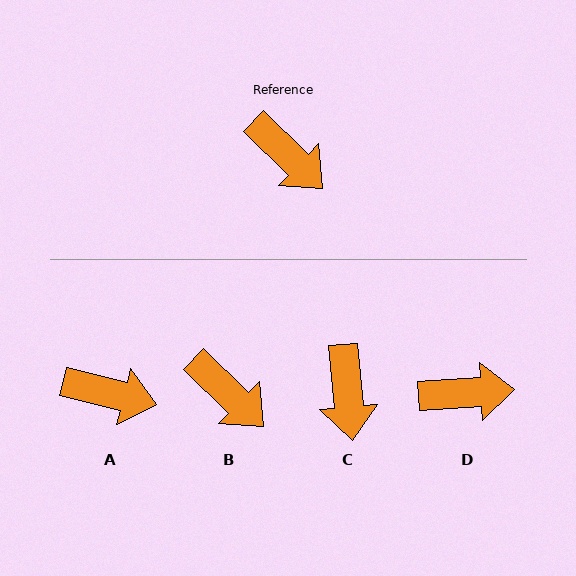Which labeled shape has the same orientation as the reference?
B.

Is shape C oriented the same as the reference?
No, it is off by about 41 degrees.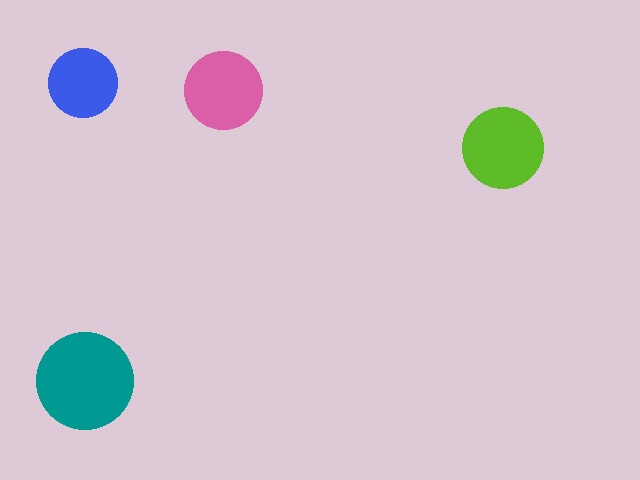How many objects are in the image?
There are 4 objects in the image.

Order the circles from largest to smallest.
the teal one, the lime one, the pink one, the blue one.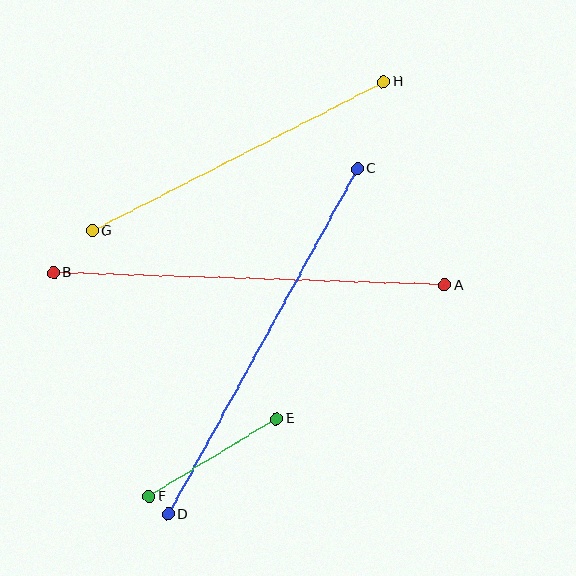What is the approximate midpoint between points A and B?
The midpoint is at approximately (249, 279) pixels.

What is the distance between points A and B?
The distance is approximately 391 pixels.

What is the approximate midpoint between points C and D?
The midpoint is at approximately (263, 341) pixels.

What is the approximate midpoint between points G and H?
The midpoint is at approximately (238, 156) pixels.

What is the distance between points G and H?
The distance is approximately 327 pixels.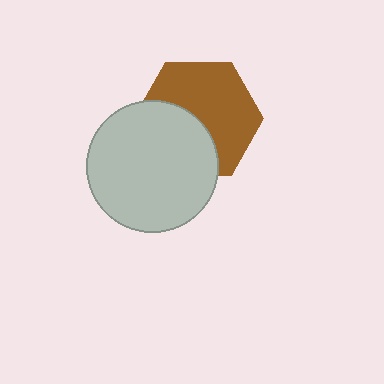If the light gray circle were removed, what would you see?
You would see the complete brown hexagon.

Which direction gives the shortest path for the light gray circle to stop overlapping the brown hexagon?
Moving toward the lower-left gives the shortest separation.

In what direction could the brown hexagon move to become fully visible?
The brown hexagon could move toward the upper-right. That would shift it out from behind the light gray circle entirely.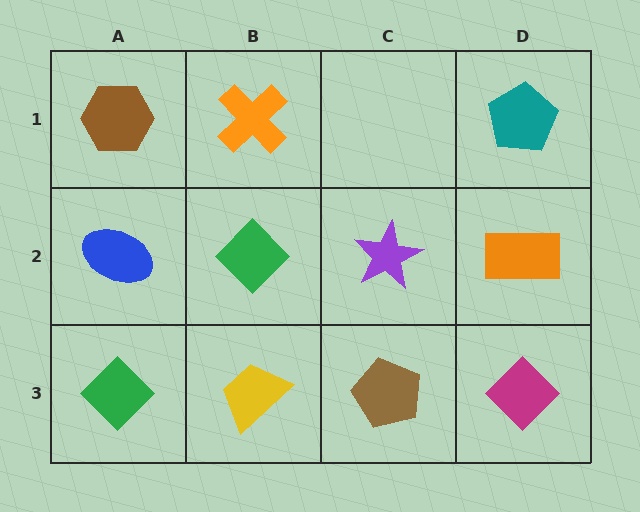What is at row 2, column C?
A purple star.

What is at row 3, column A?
A green diamond.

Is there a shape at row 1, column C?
No, that cell is empty.